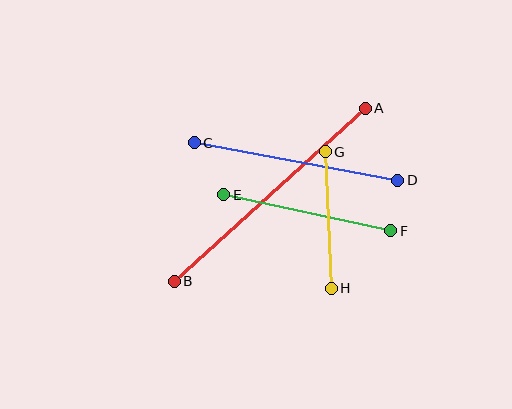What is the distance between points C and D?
The distance is approximately 207 pixels.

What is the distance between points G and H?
The distance is approximately 137 pixels.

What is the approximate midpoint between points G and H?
The midpoint is at approximately (328, 220) pixels.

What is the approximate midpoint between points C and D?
The midpoint is at approximately (296, 162) pixels.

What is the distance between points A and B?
The distance is approximately 258 pixels.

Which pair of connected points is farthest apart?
Points A and B are farthest apart.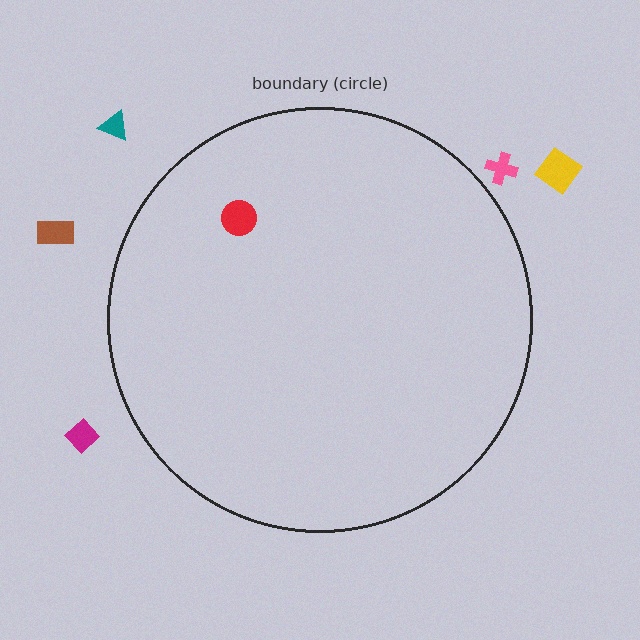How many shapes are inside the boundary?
1 inside, 5 outside.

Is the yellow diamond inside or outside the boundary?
Outside.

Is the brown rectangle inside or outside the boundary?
Outside.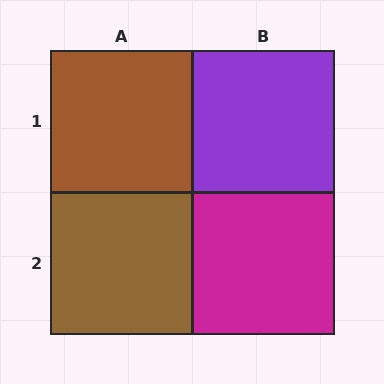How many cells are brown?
2 cells are brown.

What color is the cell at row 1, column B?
Purple.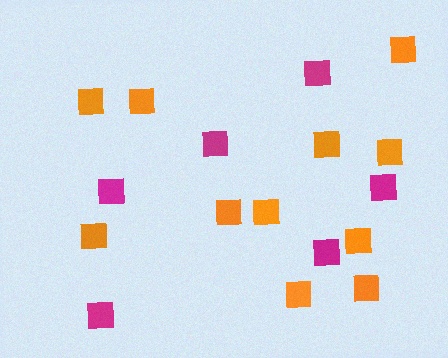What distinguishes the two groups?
There are 2 groups: one group of orange squares (11) and one group of magenta squares (6).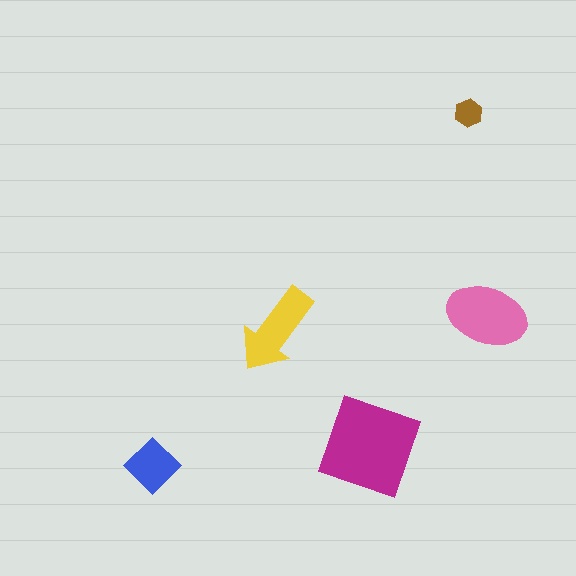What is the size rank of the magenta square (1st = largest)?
1st.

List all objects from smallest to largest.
The brown hexagon, the blue diamond, the yellow arrow, the pink ellipse, the magenta square.